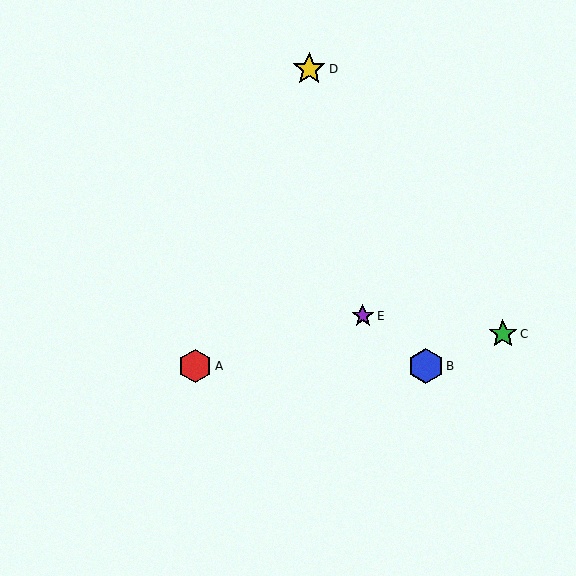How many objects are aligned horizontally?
2 objects (A, B) are aligned horizontally.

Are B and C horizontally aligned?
No, B is at y≈366 and C is at y≈334.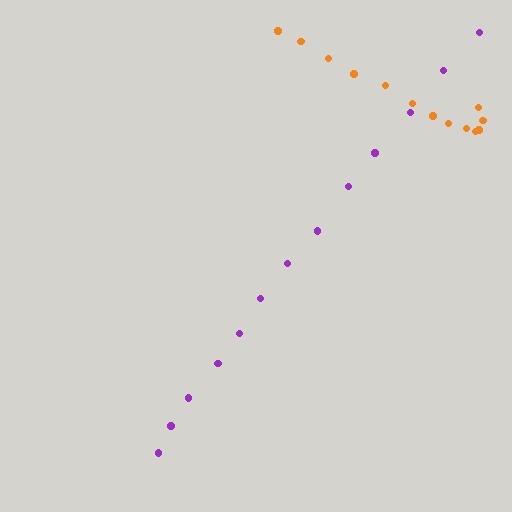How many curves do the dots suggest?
There are 2 distinct paths.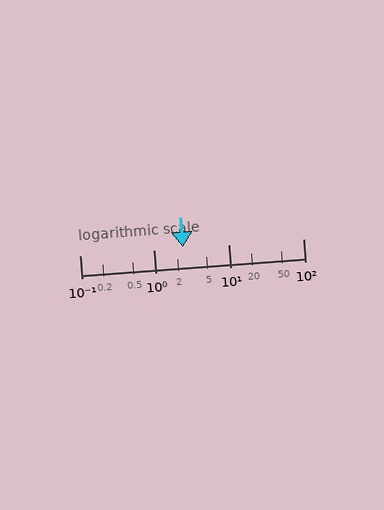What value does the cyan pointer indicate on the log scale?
The pointer indicates approximately 2.4.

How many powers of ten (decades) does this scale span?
The scale spans 3 decades, from 0.1 to 100.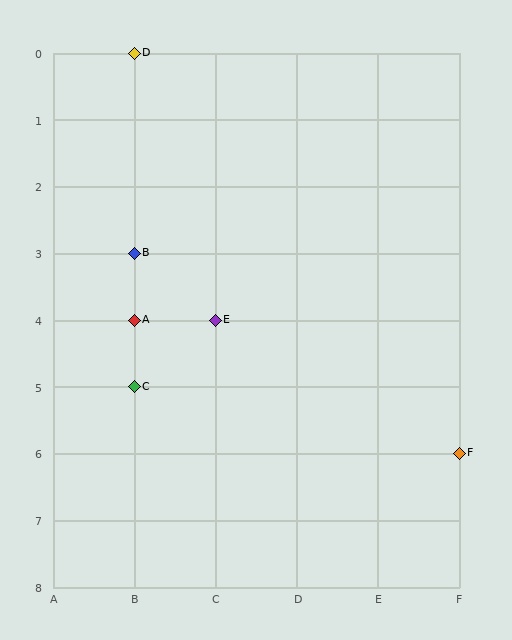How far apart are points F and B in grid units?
Points F and B are 4 columns and 3 rows apart (about 5.0 grid units diagonally).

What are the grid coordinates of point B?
Point B is at grid coordinates (B, 3).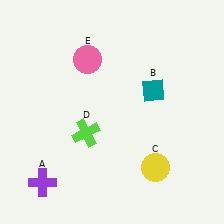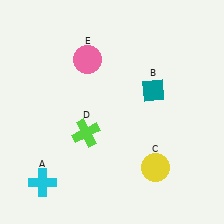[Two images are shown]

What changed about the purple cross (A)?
In Image 1, A is purple. In Image 2, it changed to cyan.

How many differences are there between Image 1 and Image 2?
There is 1 difference between the two images.